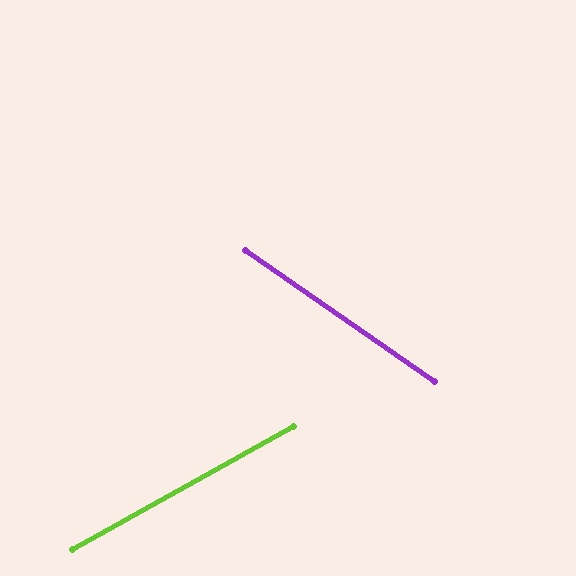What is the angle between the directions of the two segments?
Approximately 64 degrees.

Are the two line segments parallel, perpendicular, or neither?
Neither parallel nor perpendicular — they differ by about 64°.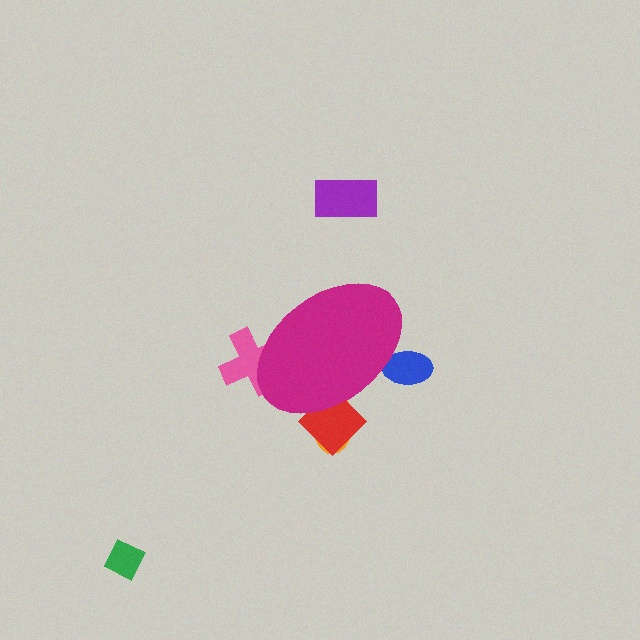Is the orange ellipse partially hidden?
Yes, the orange ellipse is partially hidden behind the magenta ellipse.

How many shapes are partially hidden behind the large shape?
4 shapes are partially hidden.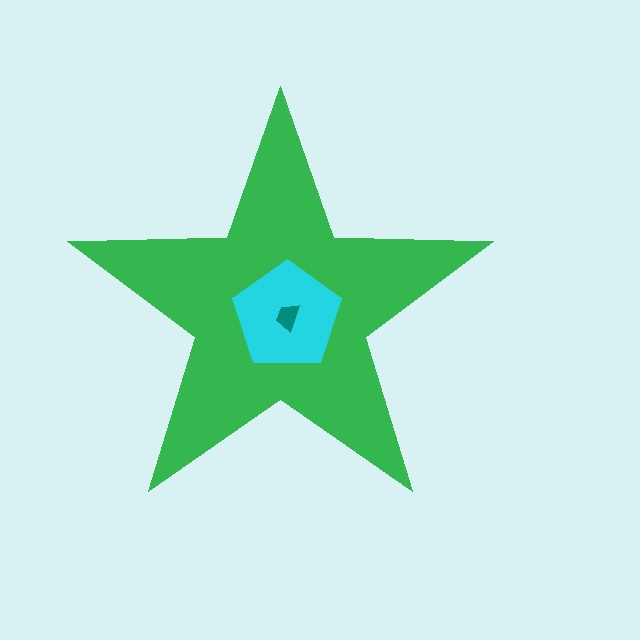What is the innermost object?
The teal trapezoid.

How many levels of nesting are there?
3.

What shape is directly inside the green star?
The cyan pentagon.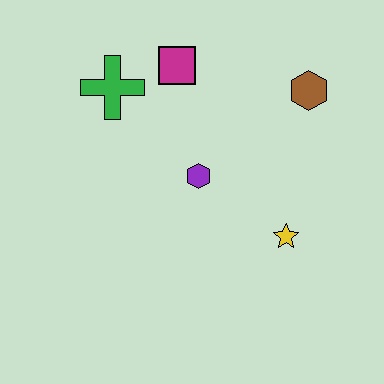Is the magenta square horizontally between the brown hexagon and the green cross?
Yes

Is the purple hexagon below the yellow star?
No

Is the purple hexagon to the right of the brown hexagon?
No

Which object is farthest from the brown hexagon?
The green cross is farthest from the brown hexagon.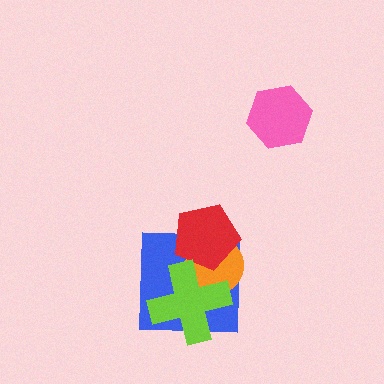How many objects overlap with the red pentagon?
3 objects overlap with the red pentagon.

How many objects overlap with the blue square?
3 objects overlap with the blue square.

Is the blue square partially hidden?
Yes, it is partially covered by another shape.